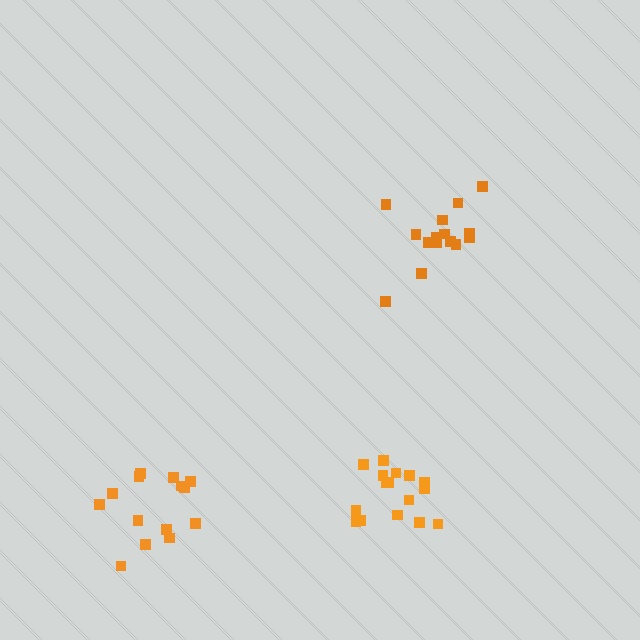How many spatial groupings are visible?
There are 3 spatial groupings.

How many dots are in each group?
Group 1: 16 dots, Group 2: 15 dots, Group 3: 14 dots (45 total).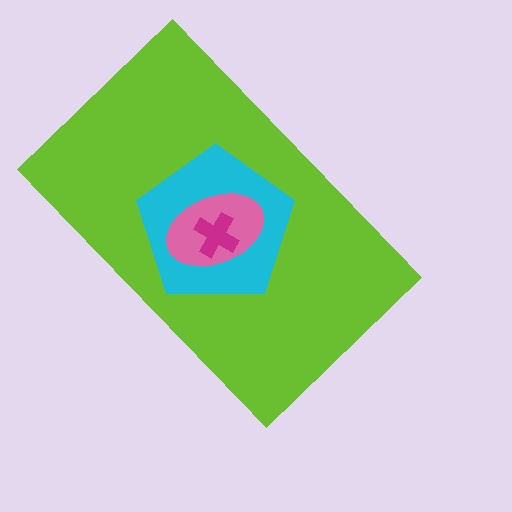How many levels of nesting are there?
4.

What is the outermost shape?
The lime rectangle.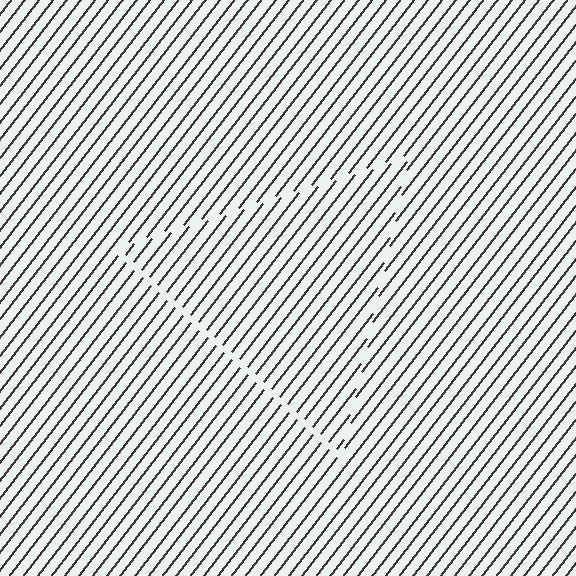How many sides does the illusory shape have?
3 sides — the line-ends trace a triangle.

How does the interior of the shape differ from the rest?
The interior of the shape contains the same grating, shifted by half a period — the contour is defined by the phase discontinuity where line-ends from the inner and outer gratings abut.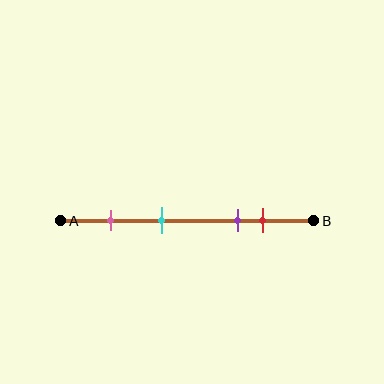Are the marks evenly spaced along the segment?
No, the marks are not evenly spaced.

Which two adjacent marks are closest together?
The purple and red marks are the closest adjacent pair.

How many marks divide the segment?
There are 4 marks dividing the segment.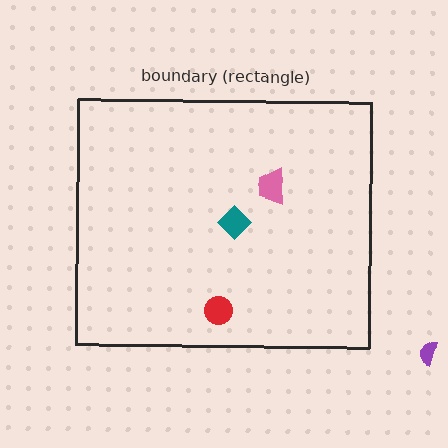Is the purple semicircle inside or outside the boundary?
Outside.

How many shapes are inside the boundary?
3 inside, 1 outside.